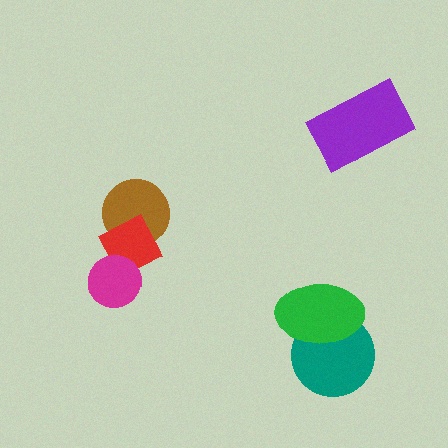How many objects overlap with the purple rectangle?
0 objects overlap with the purple rectangle.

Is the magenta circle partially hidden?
No, no other shape covers it.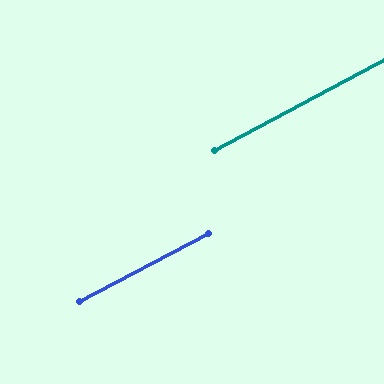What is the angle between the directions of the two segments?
Approximately 0 degrees.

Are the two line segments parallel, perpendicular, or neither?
Parallel — their directions differ by only 0.3°.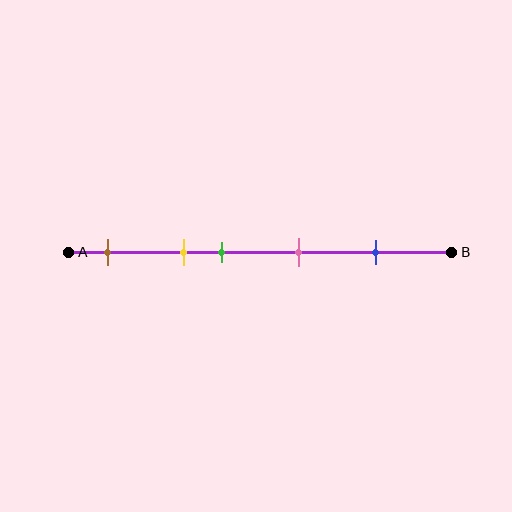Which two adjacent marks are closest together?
The yellow and green marks are the closest adjacent pair.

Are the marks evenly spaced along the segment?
No, the marks are not evenly spaced.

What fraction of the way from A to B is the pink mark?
The pink mark is approximately 60% (0.6) of the way from A to B.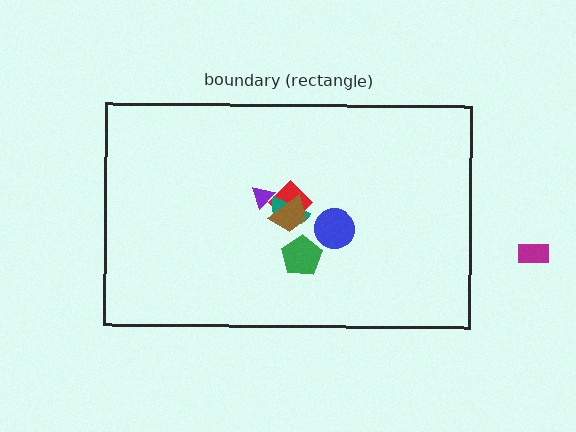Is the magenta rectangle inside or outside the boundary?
Outside.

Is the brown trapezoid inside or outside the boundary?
Inside.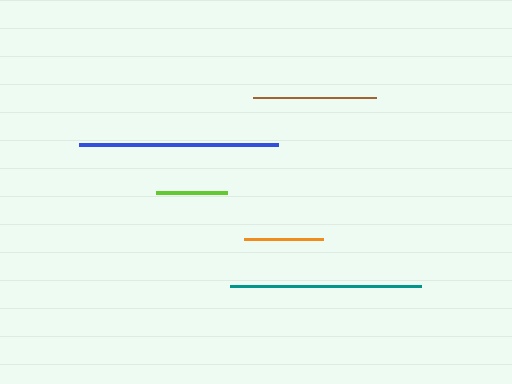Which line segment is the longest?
The blue line is the longest at approximately 199 pixels.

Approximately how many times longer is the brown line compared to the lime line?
The brown line is approximately 1.7 times the length of the lime line.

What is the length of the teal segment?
The teal segment is approximately 191 pixels long.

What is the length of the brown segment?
The brown segment is approximately 123 pixels long.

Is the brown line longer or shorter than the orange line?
The brown line is longer than the orange line.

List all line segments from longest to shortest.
From longest to shortest: blue, teal, brown, orange, lime.